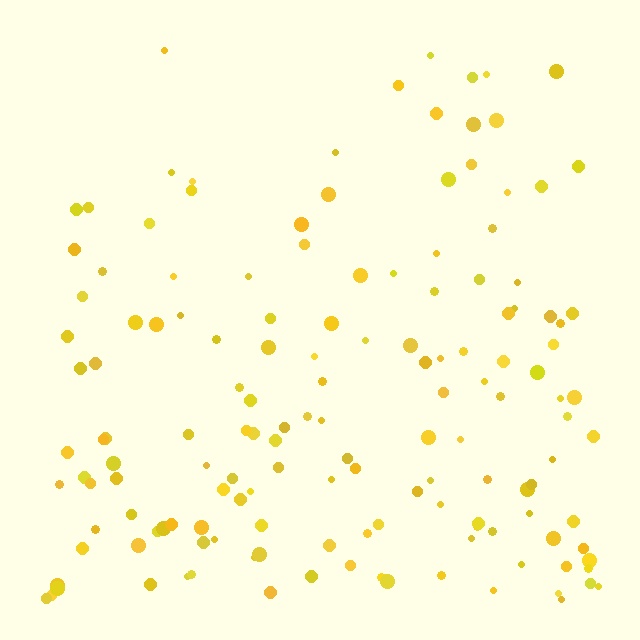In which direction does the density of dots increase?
From top to bottom, with the bottom side densest.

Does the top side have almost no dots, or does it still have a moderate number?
Still a moderate number, just noticeably fewer than the bottom.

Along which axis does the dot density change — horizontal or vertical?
Vertical.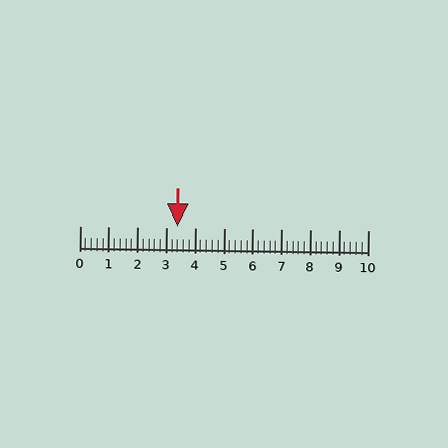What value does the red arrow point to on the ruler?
The red arrow points to approximately 3.4.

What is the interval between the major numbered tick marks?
The major tick marks are spaced 1 units apart.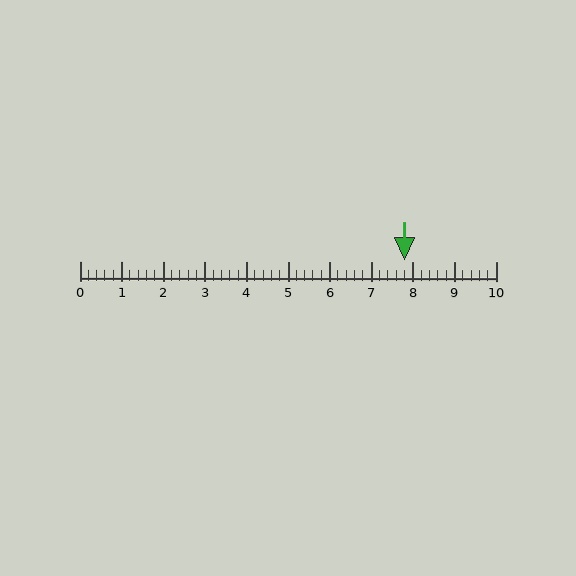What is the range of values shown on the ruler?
The ruler shows values from 0 to 10.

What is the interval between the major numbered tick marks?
The major tick marks are spaced 1 units apart.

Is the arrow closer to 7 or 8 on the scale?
The arrow is closer to 8.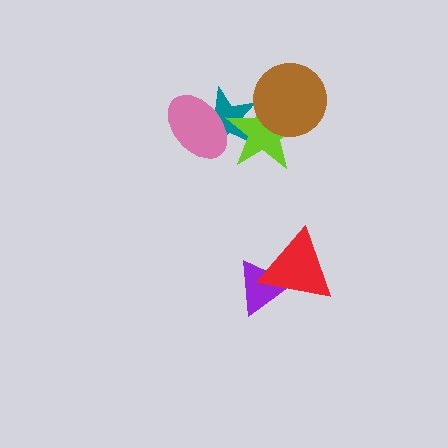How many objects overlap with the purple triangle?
1 object overlaps with the purple triangle.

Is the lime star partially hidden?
Yes, it is partially covered by another shape.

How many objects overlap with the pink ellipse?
2 objects overlap with the pink ellipse.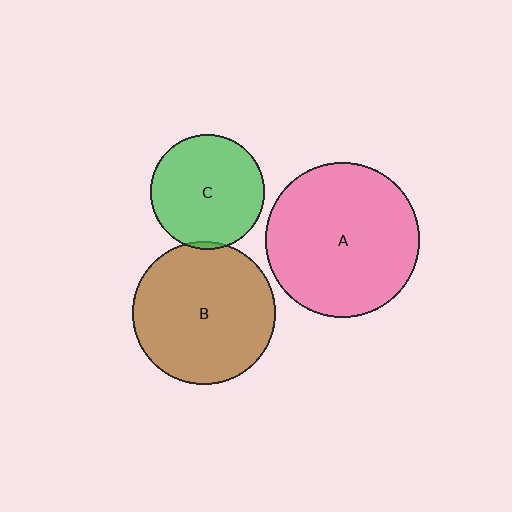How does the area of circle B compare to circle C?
Approximately 1.6 times.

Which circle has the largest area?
Circle A (pink).